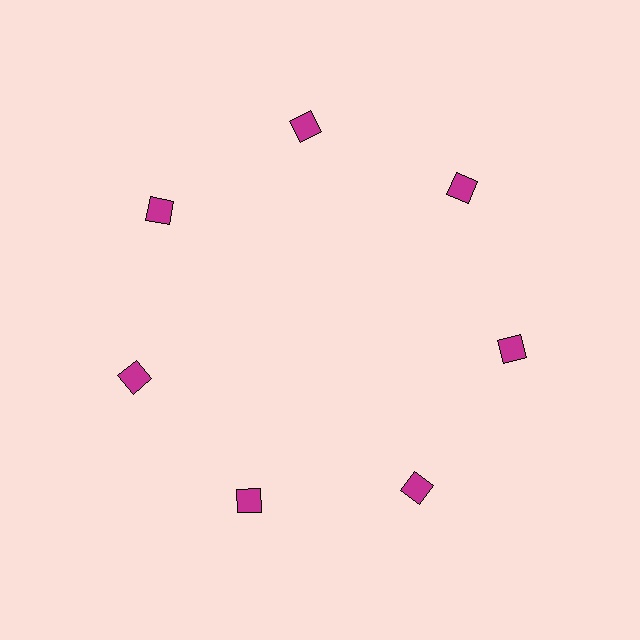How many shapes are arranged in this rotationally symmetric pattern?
There are 7 shapes, arranged in 7 groups of 1.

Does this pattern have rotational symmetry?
Yes, this pattern has 7-fold rotational symmetry. It looks the same after rotating 51 degrees around the center.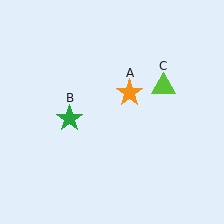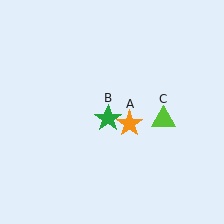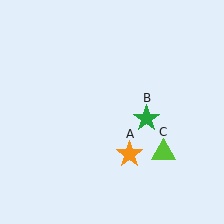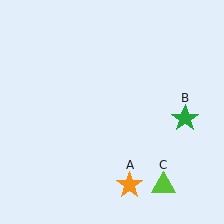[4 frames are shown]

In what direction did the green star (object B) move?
The green star (object B) moved right.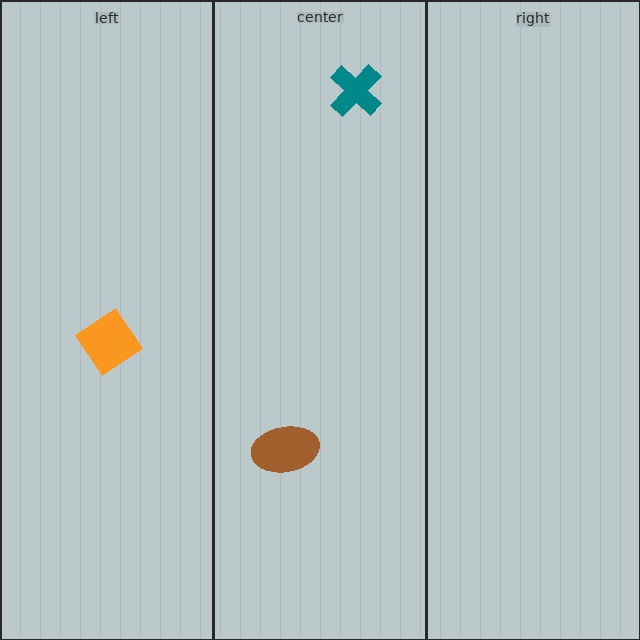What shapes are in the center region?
The brown ellipse, the teal cross.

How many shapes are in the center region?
2.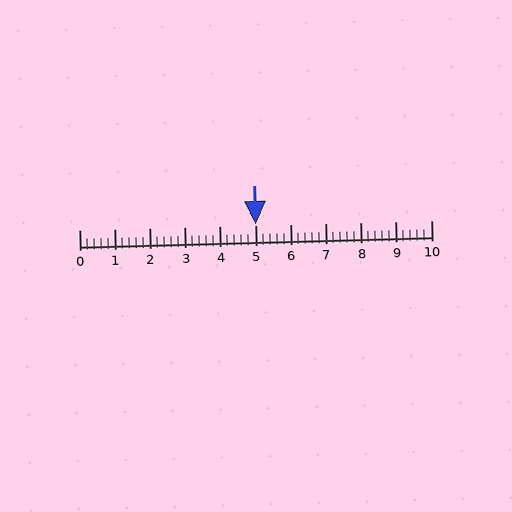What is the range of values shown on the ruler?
The ruler shows values from 0 to 10.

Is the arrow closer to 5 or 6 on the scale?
The arrow is closer to 5.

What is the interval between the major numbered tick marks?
The major tick marks are spaced 1 units apart.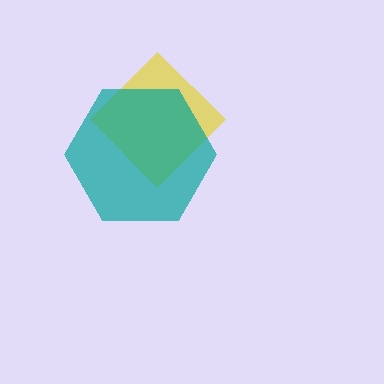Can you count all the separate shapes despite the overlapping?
Yes, there are 2 separate shapes.